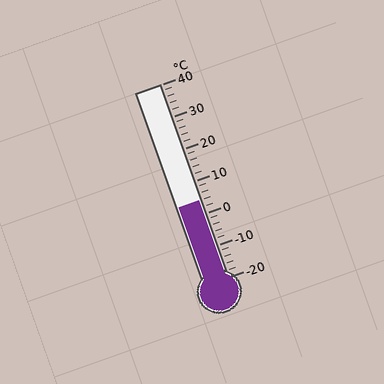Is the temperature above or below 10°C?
The temperature is below 10°C.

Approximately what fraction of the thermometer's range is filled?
The thermometer is filled to approximately 40% of its range.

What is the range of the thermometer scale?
The thermometer scale ranges from -20°C to 40°C.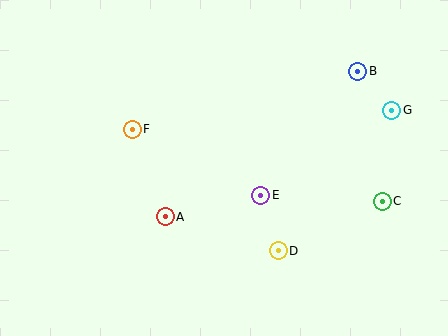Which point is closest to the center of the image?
Point E at (261, 195) is closest to the center.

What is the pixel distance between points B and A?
The distance between B and A is 241 pixels.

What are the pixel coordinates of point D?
Point D is at (278, 251).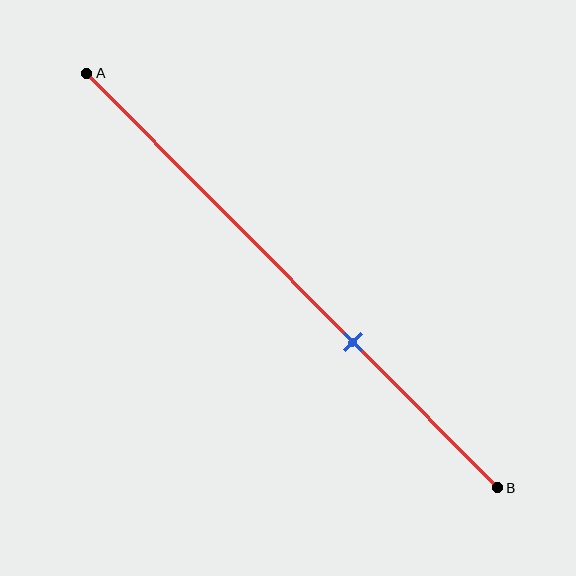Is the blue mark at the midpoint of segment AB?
No, the mark is at about 65% from A, not at the 50% midpoint.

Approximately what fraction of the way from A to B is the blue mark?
The blue mark is approximately 65% of the way from A to B.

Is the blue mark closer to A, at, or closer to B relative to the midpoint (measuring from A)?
The blue mark is closer to point B than the midpoint of segment AB.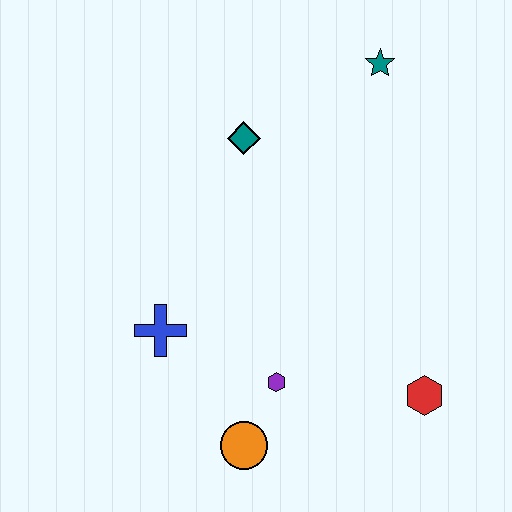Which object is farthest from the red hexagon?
The teal star is farthest from the red hexagon.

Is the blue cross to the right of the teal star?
No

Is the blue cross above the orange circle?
Yes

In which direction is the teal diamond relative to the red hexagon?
The teal diamond is above the red hexagon.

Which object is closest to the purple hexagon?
The orange circle is closest to the purple hexagon.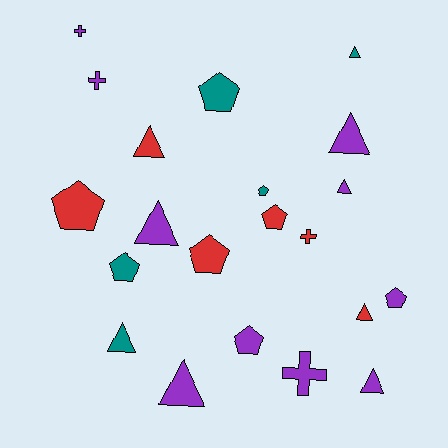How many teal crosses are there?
There are no teal crosses.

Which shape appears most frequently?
Triangle, with 9 objects.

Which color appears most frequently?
Purple, with 10 objects.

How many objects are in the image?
There are 21 objects.